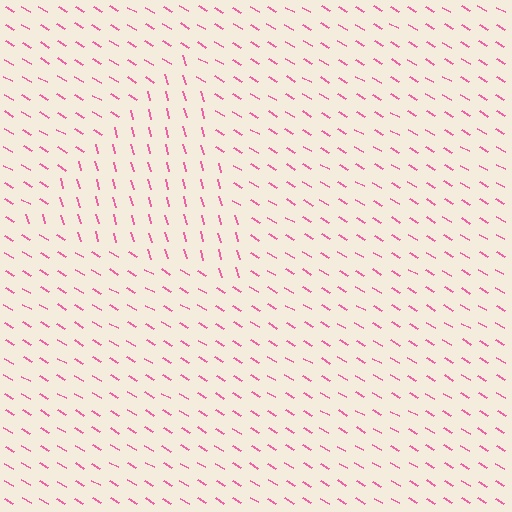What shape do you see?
I see a triangle.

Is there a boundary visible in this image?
Yes, there is a texture boundary formed by a change in line orientation.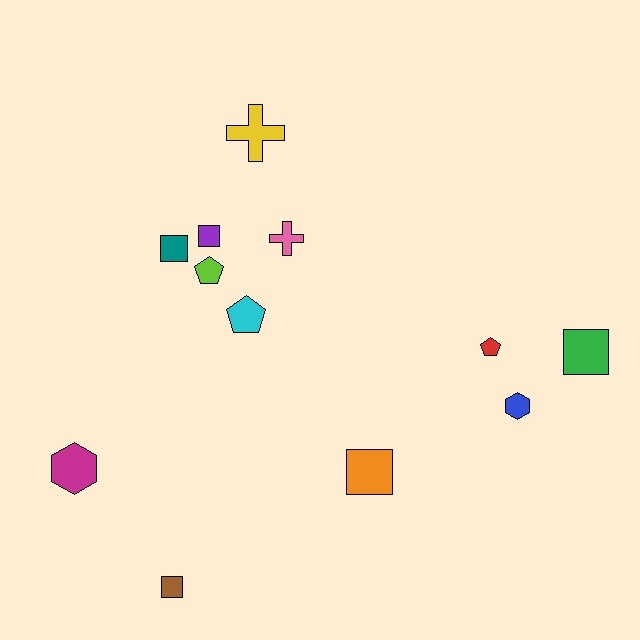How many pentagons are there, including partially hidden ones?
There are 3 pentagons.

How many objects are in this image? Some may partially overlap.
There are 12 objects.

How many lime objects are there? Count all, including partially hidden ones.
There is 1 lime object.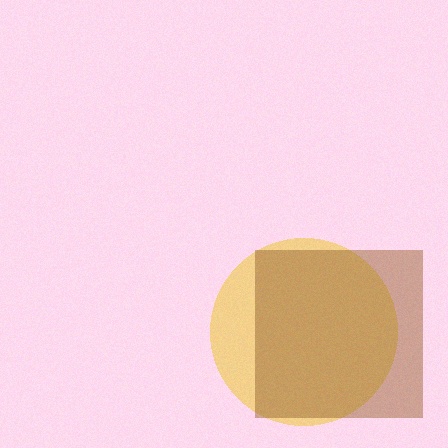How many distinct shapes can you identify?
There are 2 distinct shapes: a yellow circle, a brown square.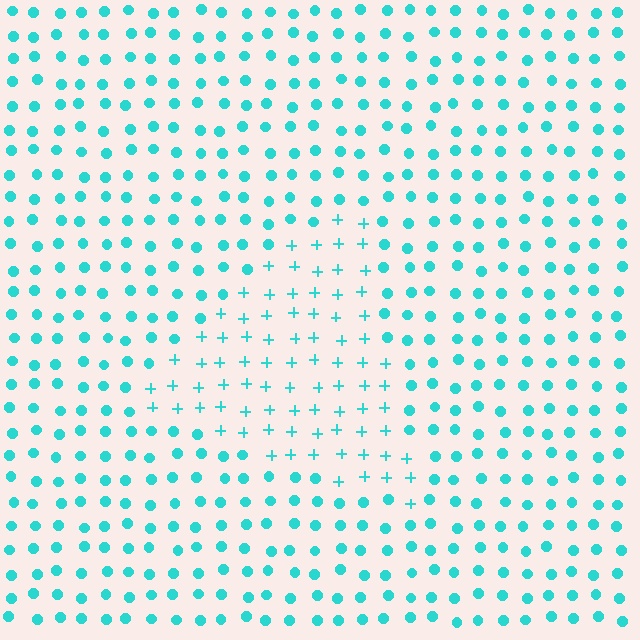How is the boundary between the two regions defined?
The boundary is defined by a change in element shape: plus signs inside vs. circles outside. All elements share the same color and spacing.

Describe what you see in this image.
The image is filled with small cyan elements arranged in a uniform grid. A triangle-shaped region contains plus signs, while the surrounding area contains circles. The boundary is defined purely by the change in element shape.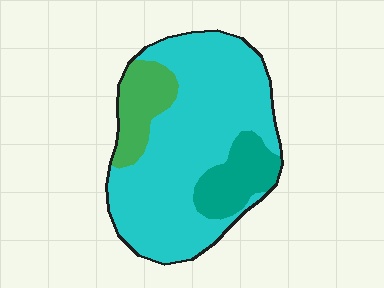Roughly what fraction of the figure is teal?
Teal takes up less than a sixth of the figure.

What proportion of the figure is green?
Green covers 14% of the figure.